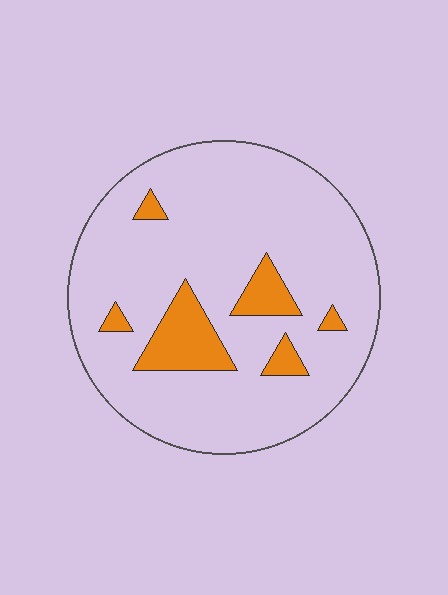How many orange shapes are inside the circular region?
6.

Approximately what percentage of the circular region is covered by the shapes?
Approximately 15%.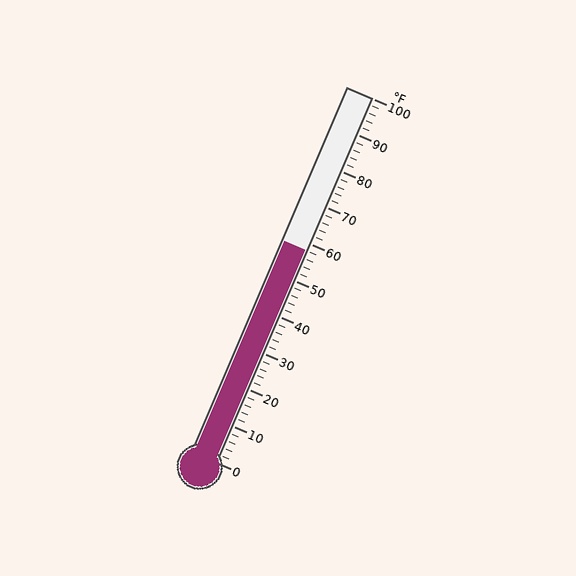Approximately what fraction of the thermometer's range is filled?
The thermometer is filled to approximately 60% of its range.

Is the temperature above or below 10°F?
The temperature is above 10°F.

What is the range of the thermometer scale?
The thermometer scale ranges from 0°F to 100°F.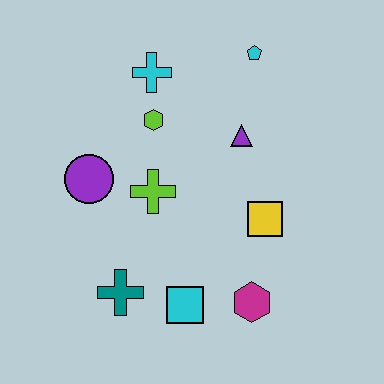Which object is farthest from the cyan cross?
The magenta hexagon is farthest from the cyan cross.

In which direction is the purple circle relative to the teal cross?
The purple circle is above the teal cross.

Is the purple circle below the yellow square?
No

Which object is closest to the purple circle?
The lime cross is closest to the purple circle.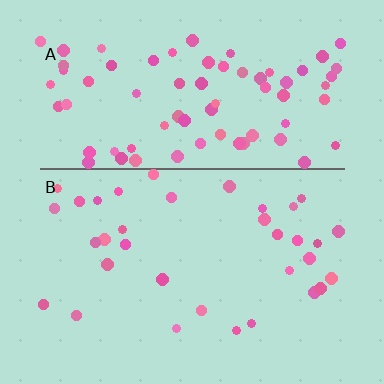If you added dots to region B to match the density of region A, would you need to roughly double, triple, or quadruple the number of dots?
Approximately double.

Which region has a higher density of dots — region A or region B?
A (the top).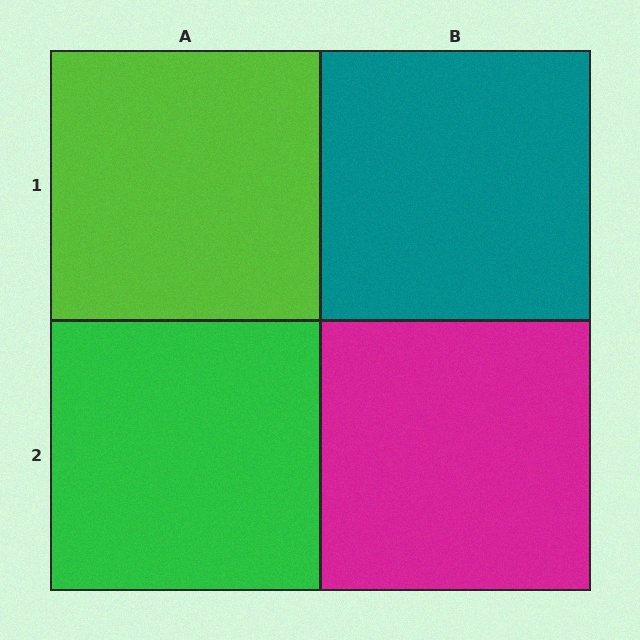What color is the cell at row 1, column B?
Teal.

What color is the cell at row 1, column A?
Lime.